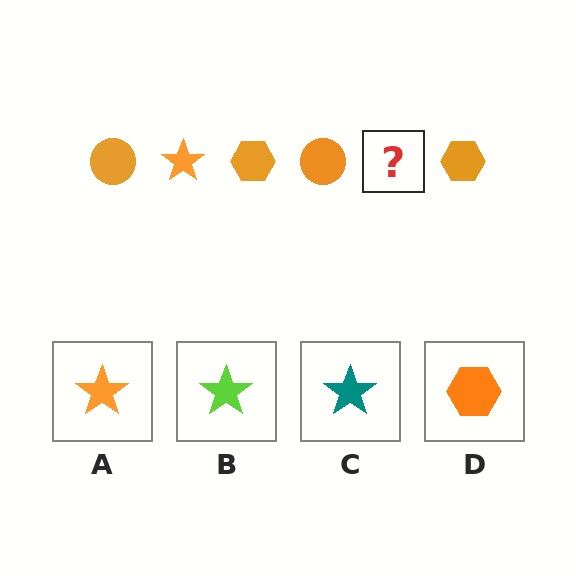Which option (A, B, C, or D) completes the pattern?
A.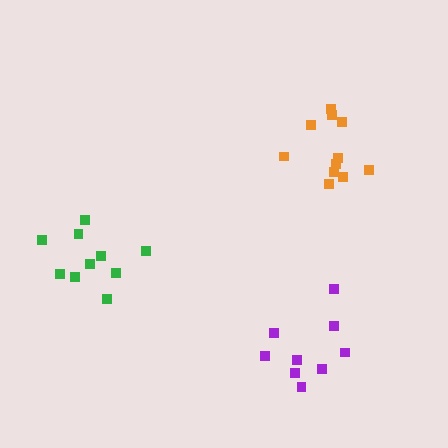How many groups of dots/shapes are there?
There are 3 groups.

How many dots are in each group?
Group 1: 10 dots, Group 2: 9 dots, Group 3: 11 dots (30 total).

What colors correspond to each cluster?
The clusters are colored: green, purple, orange.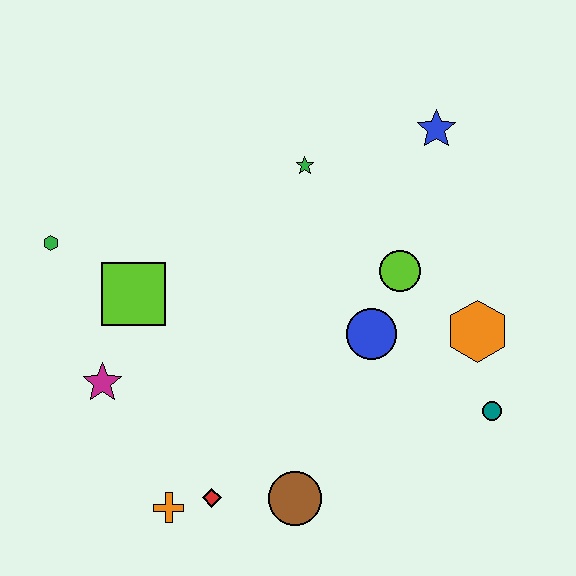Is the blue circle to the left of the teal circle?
Yes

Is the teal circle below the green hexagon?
Yes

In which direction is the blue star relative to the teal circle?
The blue star is above the teal circle.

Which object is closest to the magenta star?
The lime square is closest to the magenta star.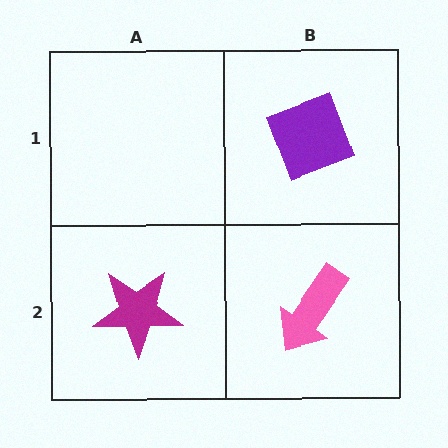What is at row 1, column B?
A purple diamond.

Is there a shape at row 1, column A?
No, that cell is empty.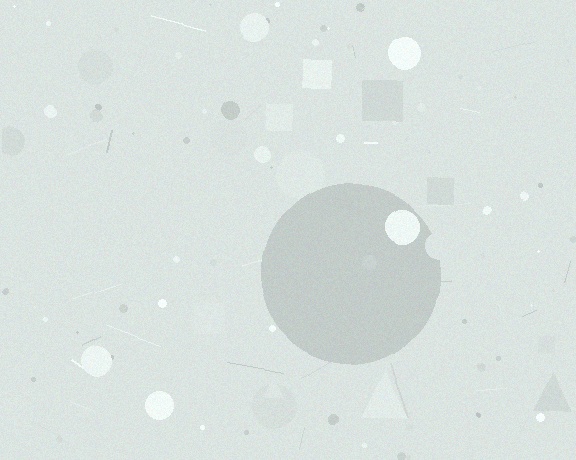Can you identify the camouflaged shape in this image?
The camouflaged shape is a circle.